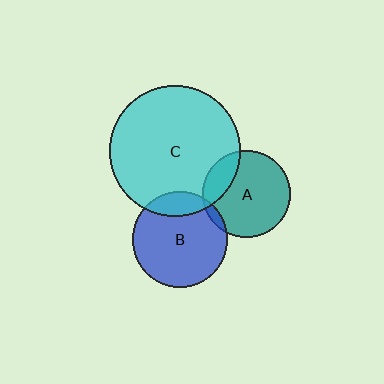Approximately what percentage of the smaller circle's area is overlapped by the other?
Approximately 15%.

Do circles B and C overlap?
Yes.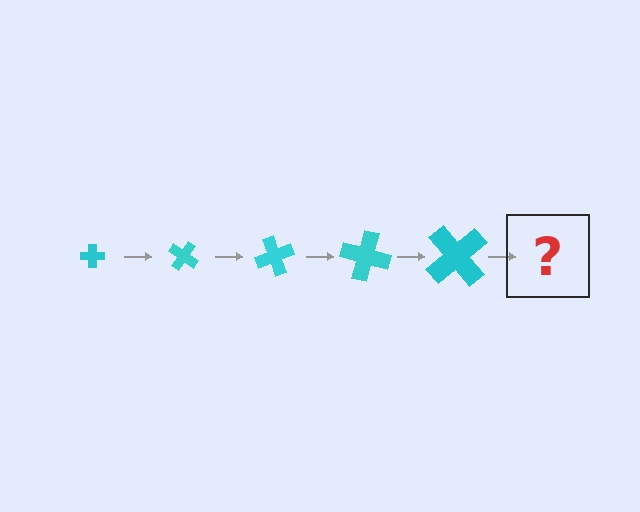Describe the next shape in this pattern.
It should be a cross, larger than the previous one and rotated 175 degrees from the start.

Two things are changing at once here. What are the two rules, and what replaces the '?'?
The two rules are that the cross grows larger each step and it rotates 35 degrees each step. The '?' should be a cross, larger than the previous one and rotated 175 degrees from the start.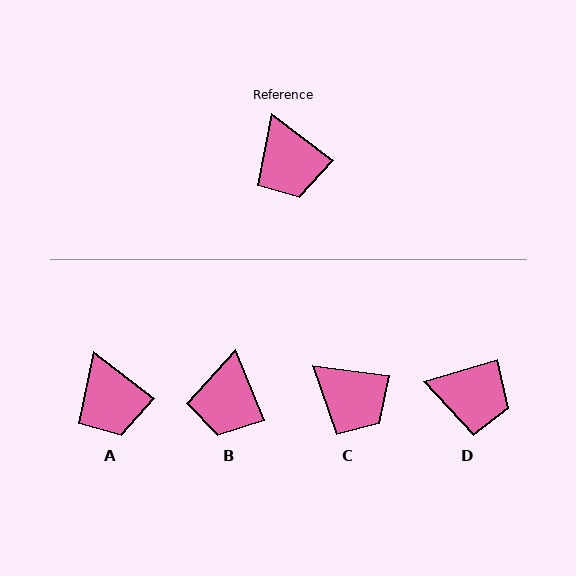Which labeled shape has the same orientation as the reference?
A.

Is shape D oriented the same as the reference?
No, it is off by about 54 degrees.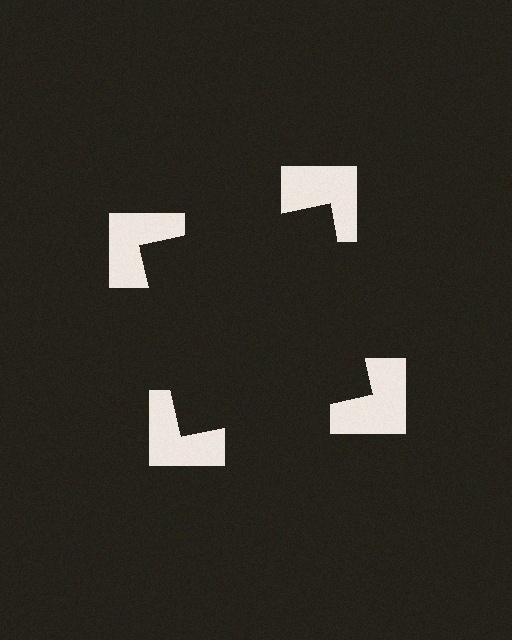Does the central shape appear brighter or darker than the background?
It typically appears slightly darker than the background, even though no actual brightness change is drawn.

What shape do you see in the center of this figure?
An illusory square — its edges are inferred from the aligned wedge cuts in the notched squares, not physically drawn.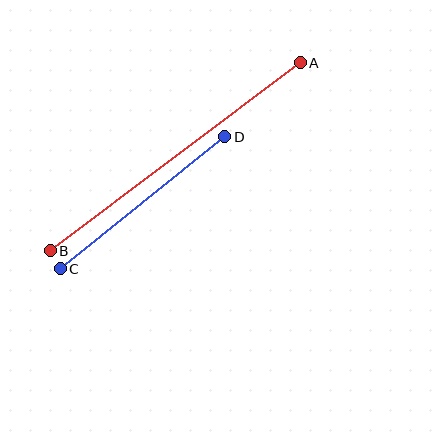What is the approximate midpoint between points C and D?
The midpoint is at approximately (142, 203) pixels.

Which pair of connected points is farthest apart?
Points A and B are farthest apart.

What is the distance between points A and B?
The distance is approximately 313 pixels.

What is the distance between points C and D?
The distance is approximately 211 pixels.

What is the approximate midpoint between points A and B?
The midpoint is at approximately (175, 157) pixels.